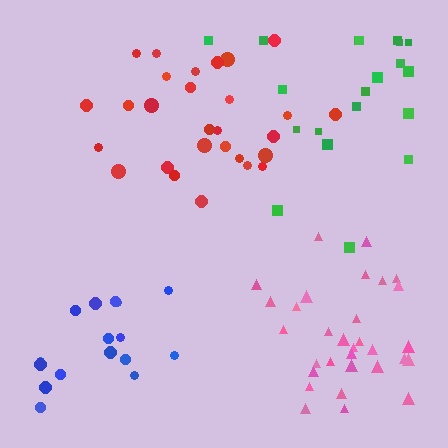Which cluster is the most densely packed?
Red.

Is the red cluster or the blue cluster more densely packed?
Red.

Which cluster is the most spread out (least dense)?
Green.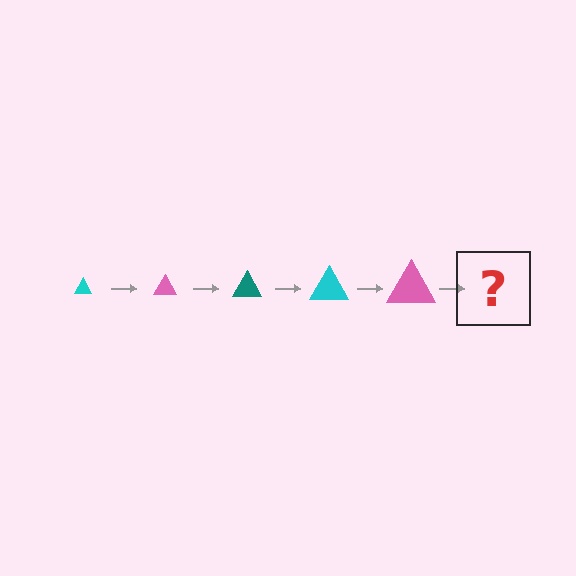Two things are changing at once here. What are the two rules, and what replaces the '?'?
The two rules are that the triangle grows larger each step and the color cycles through cyan, pink, and teal. The '?' should be a teal triangle, larger than the previous one.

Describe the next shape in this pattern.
It should be a teal triangle, larger than the previous one.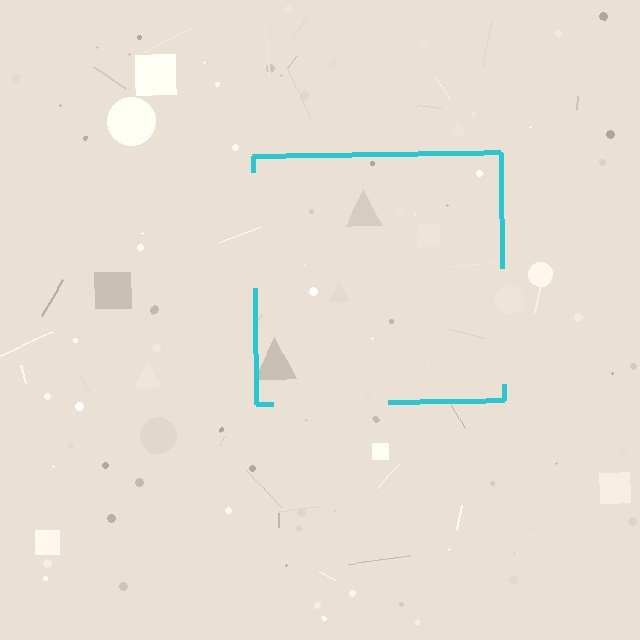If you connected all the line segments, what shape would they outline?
They would outline a square.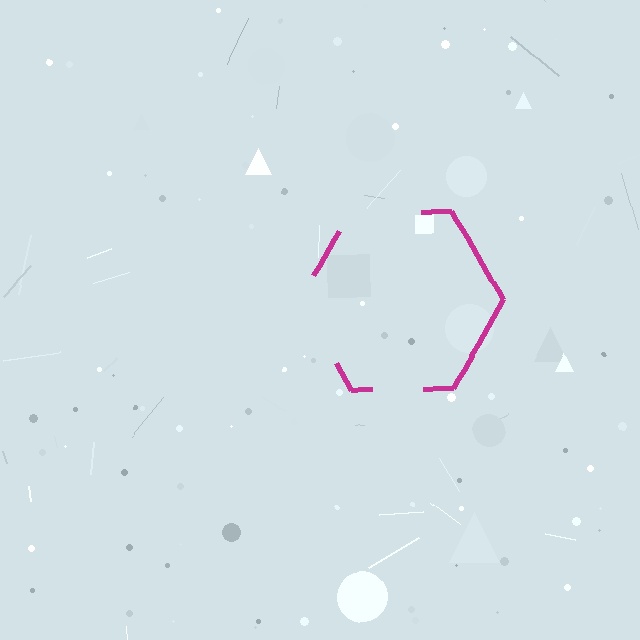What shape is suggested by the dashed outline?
The dashed outline suggests a hexagon.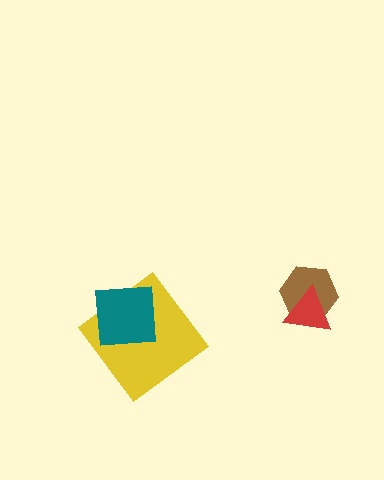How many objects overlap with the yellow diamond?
1 object overlaps with the yellow diamond.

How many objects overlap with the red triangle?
1 object overlaps with the red triangle.